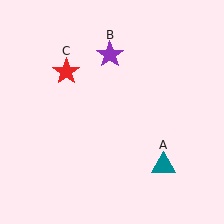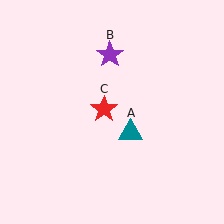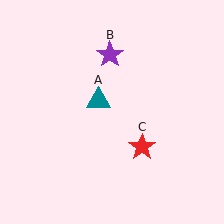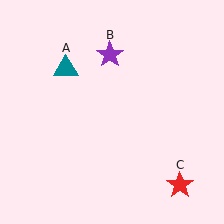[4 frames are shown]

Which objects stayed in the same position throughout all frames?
Purple star (object B) remained stationary.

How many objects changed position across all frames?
2 objects changed position: teal triangle (object A), red star (object C).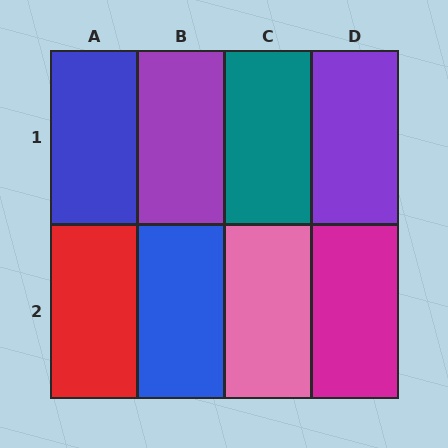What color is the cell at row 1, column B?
Purple.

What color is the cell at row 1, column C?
Teal.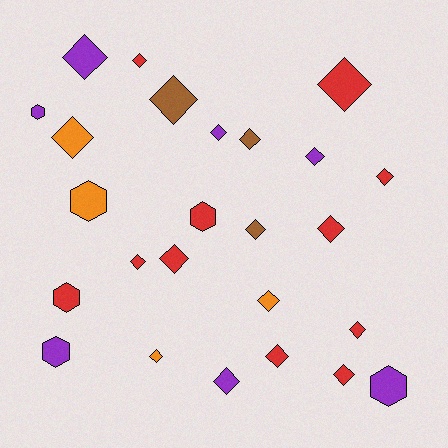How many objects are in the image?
There are 25 objects.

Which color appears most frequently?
Red, with 11 objects.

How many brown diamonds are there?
There are 3 brown diamonds.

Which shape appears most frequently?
Diamond, with 19 objects.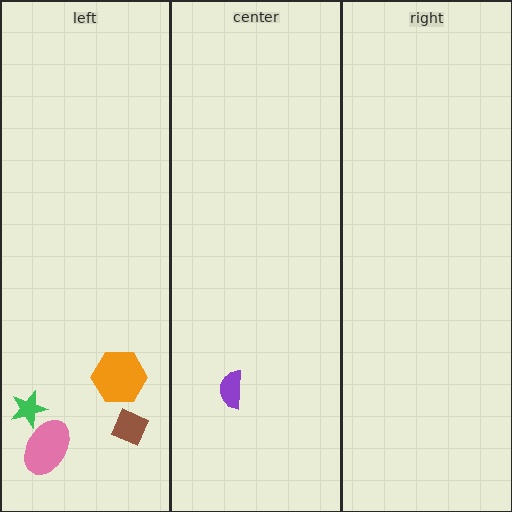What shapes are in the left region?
The pink ellipse, the orange hexagon, the brown diamond, the green star.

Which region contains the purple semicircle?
The center region.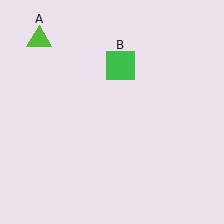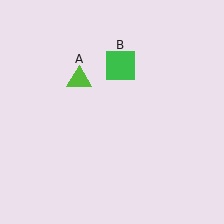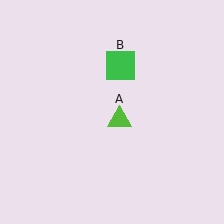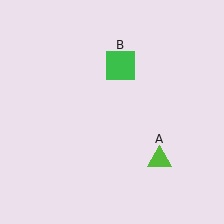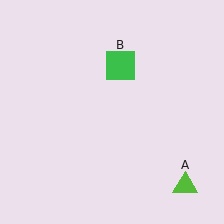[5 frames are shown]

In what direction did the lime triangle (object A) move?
The lime triangle (object A) moved down and to the right.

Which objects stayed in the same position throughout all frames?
Green square (object B) remained stationary.